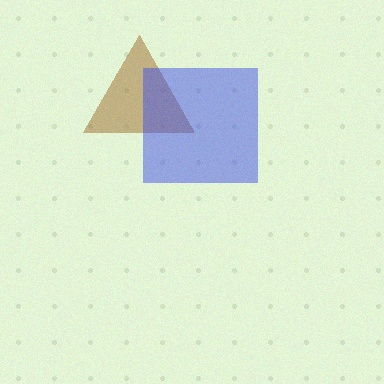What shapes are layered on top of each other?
The layered shapes are: a brown triangle, a blue square.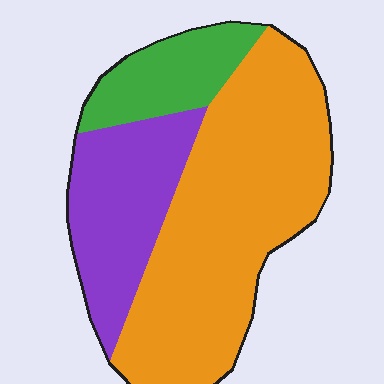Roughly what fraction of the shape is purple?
Purple takes up about one quarter (1/4) of the shape.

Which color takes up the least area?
Green, at roughly 15%.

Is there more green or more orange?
Orange.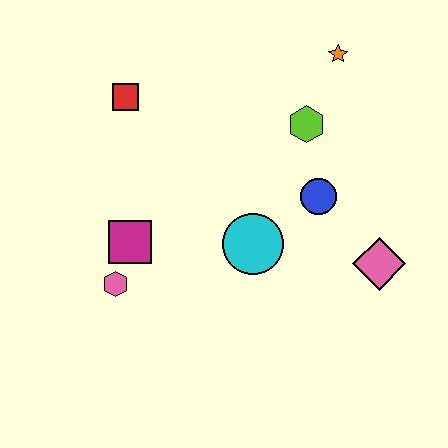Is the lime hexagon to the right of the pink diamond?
No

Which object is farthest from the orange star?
The pink hexagon is farthest from the orange star.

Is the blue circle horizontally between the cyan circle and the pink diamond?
Yes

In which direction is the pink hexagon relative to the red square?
The pink hexagon is below the red square.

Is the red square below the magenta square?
No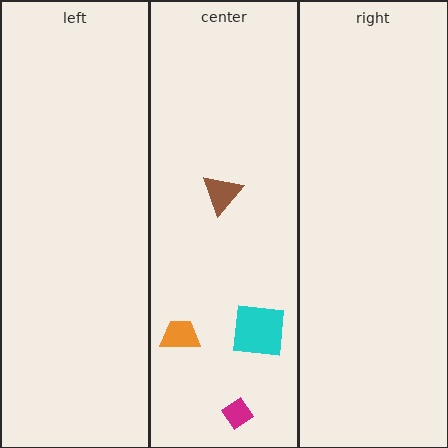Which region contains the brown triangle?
The center region.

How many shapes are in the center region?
4.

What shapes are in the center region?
The brown triangle, the magenta diamond, the cyan square, the orange trapezoid.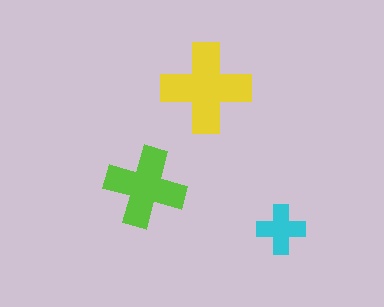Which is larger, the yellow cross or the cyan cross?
The yellow one.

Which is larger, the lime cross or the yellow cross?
The yellow one.